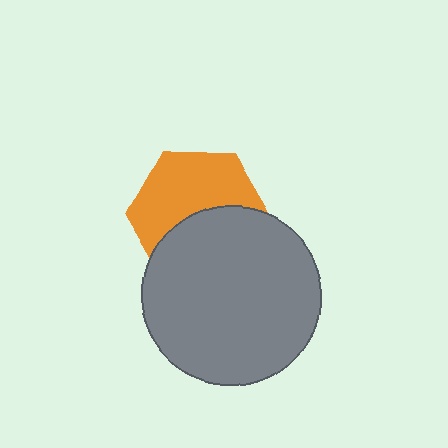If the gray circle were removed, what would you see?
You would see the complete orange hexagon.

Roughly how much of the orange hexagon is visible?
About half of it is visible (roughly 54%).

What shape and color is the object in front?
The object in front is a gray circle.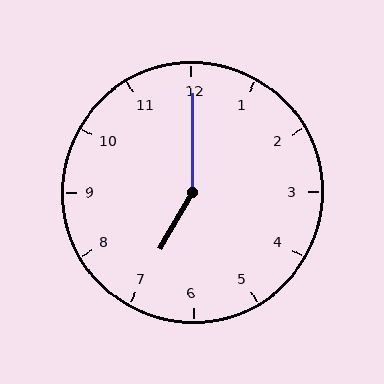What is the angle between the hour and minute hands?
Approximately 150 degrees.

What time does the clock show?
7:00.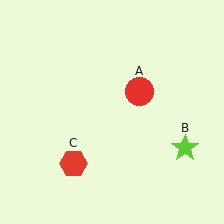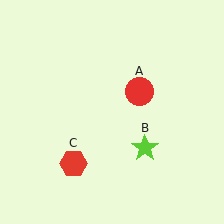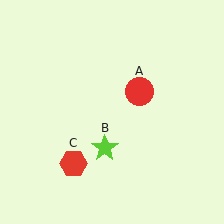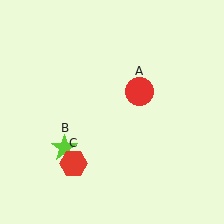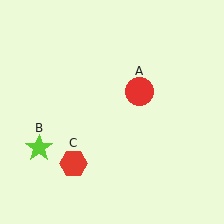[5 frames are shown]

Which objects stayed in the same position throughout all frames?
Red circle (object A) and red hexagon (object C) remained stationary.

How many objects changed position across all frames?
1 object changed position: lime star (object B).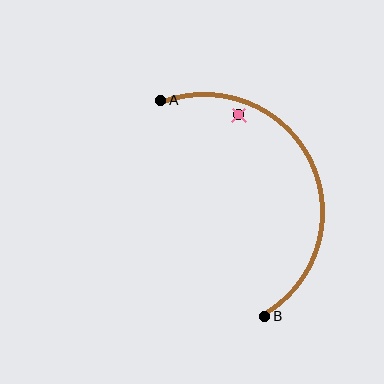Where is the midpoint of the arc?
The arc midpoint is the point on the curve farthest from the straight line joining A and B. It sits to the right of that line.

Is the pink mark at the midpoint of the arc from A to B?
No — the pink mark does not lie on the arc at all. It sits slightly inside the curve.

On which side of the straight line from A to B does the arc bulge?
The arc bulges to the right of the straight line connecting A and B.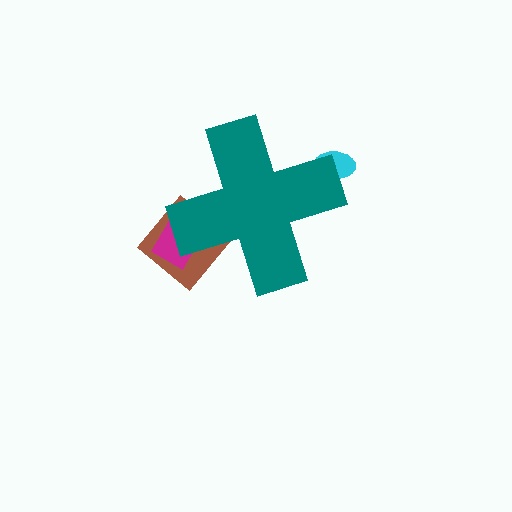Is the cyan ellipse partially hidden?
Yes, the cyan ellipse is partially hidden behind the teal cross.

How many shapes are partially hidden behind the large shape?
3 shapes are partially hidden.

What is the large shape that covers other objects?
A teal cross.